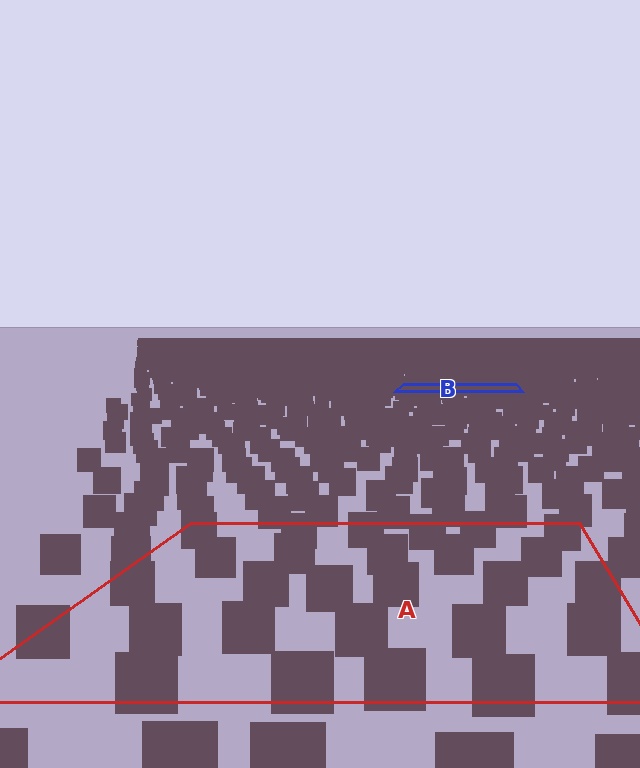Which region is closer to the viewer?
Region A is closer. The texture elements there are larger and more spread out.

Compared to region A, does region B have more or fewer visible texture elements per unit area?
Region B has more texture elements per unit area — they are packed more densely because it is farther away.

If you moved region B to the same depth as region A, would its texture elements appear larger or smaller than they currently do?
They would appear larger. At a closer depth, the same texture elements are projected at a bigger on-screen size.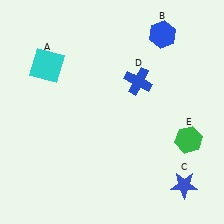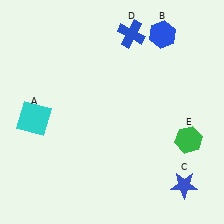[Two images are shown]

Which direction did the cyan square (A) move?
The cyan square (A) moved down.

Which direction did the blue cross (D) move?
The blue cross (D) moved up.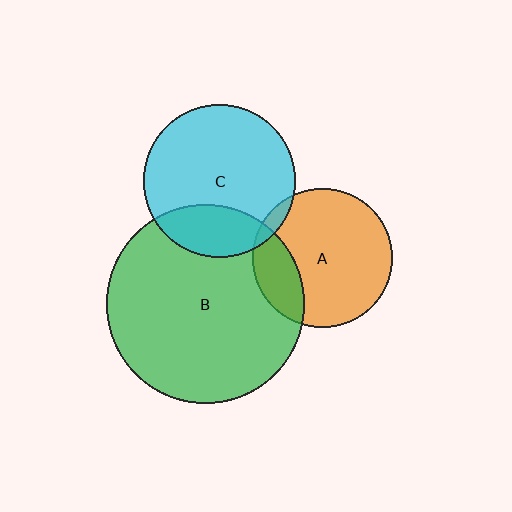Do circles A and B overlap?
Yes.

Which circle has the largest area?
Circle B (green).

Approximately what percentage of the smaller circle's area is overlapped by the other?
Approximately 20%.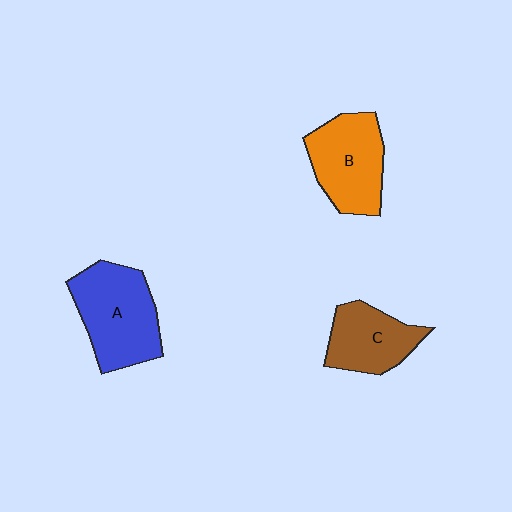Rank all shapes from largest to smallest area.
From largest to smallest: A (blue), B (orange), C (brown).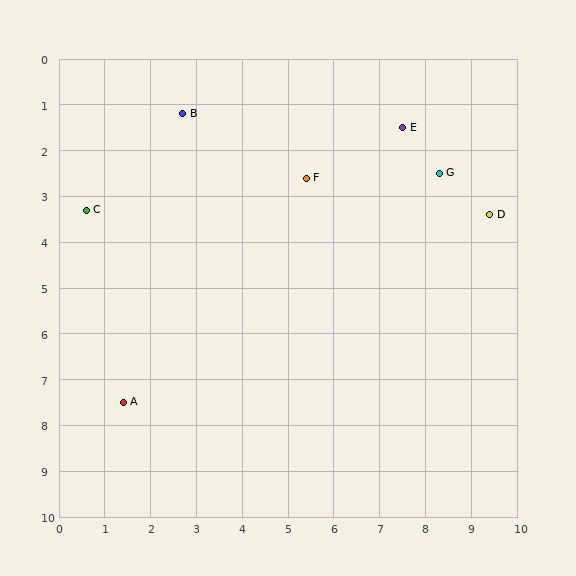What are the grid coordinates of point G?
Point G is at approximately (8.3, 2.5).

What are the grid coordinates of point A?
Point A is at approximately (1.4, 7.5).